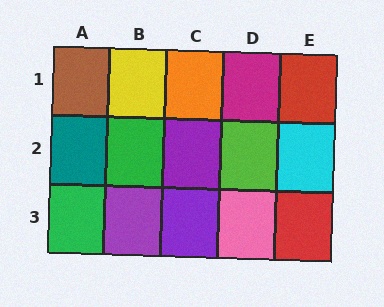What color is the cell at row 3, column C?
Purple.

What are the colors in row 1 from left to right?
Brown, yellow, orange, magenta, red.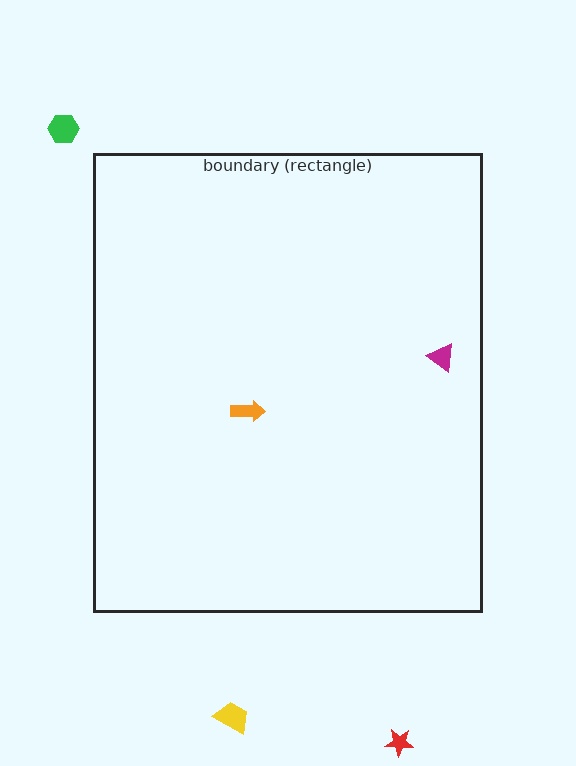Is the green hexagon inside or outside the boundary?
Outside.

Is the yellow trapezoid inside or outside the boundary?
Outside.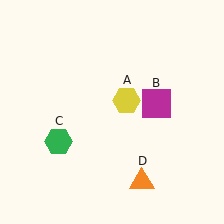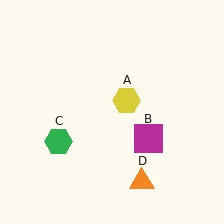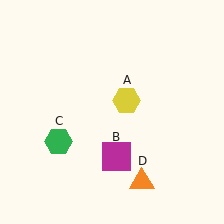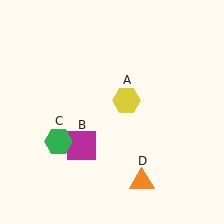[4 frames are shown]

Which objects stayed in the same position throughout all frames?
Yellow hexagon (object A) and green hexagon (object C) and orange triangle (object D) remained stationary.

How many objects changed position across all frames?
1 object changed position: magenta square (object B).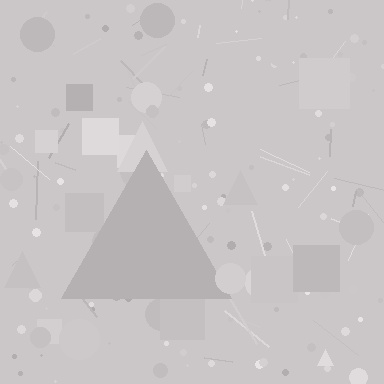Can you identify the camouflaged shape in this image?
The camouflaged shape is a triangle.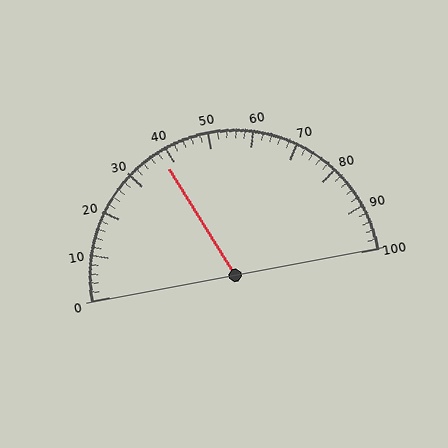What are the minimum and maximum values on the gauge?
The gauge ranges from 0 to 100.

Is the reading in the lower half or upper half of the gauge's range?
The reading is in the lower half of the range (0 to 100).